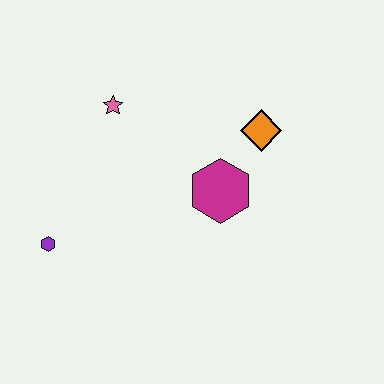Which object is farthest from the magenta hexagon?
The purple hexagon is farthest from the magenta hexagon.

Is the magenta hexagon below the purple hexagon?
No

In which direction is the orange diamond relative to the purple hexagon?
The orange diamond is to the right of the purple hexagon.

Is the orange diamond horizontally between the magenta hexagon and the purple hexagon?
No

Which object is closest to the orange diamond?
The magenta hexagon is closest to the orange diamond.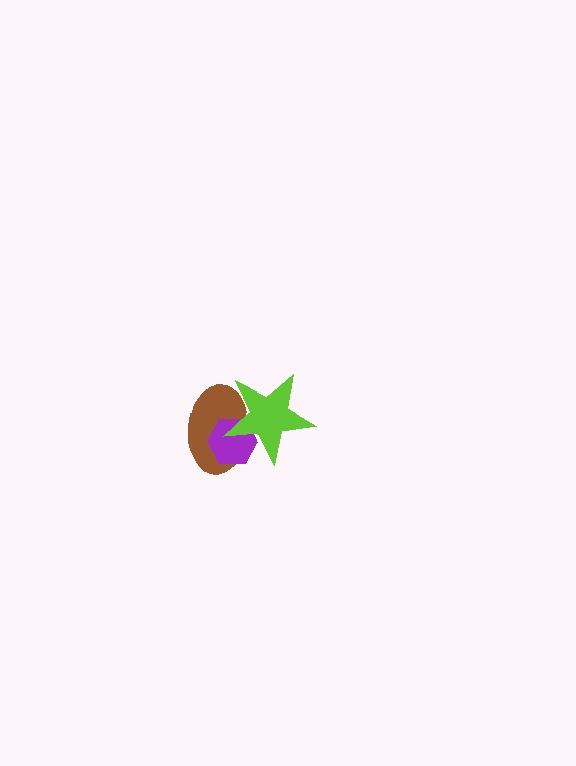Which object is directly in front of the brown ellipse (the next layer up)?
The purple hexagon is directly in front of the brown ellipse.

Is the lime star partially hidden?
No, no other shape covers it.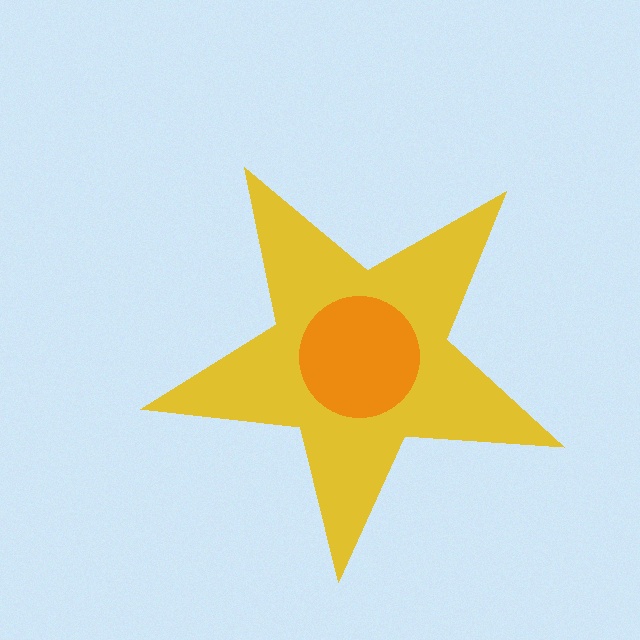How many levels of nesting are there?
2.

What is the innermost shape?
The orange circle.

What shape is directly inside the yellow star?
The orange circle.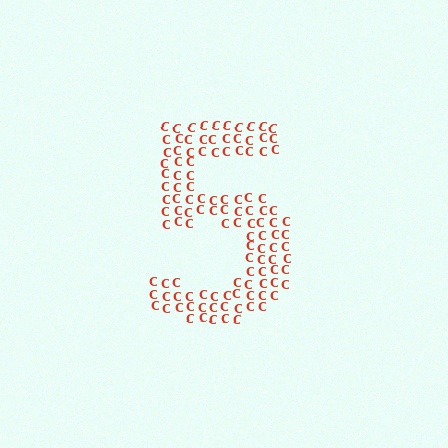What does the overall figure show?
The overall figure shows the digit 5.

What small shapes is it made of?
It is made of small letter C's.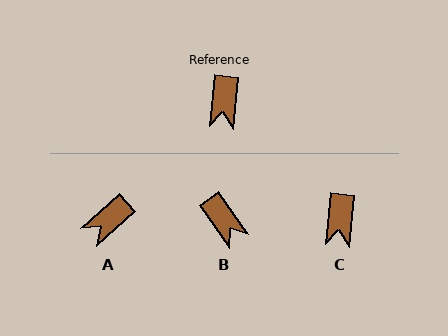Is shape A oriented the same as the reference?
No, it is off by about 42 degrees.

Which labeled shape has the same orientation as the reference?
C.